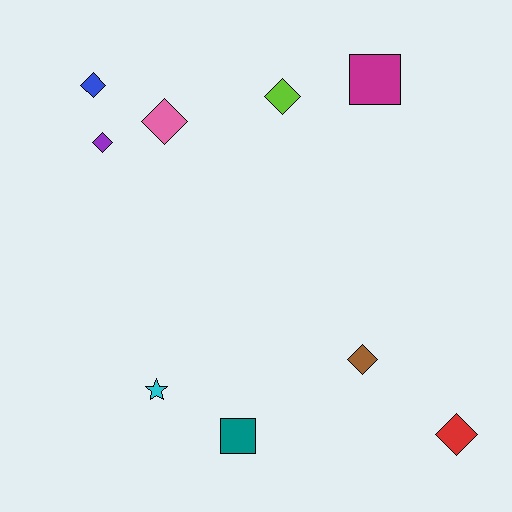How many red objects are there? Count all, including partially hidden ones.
There is 1 red object.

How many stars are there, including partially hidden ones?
There is 1 star.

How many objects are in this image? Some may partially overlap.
There are 9 objects.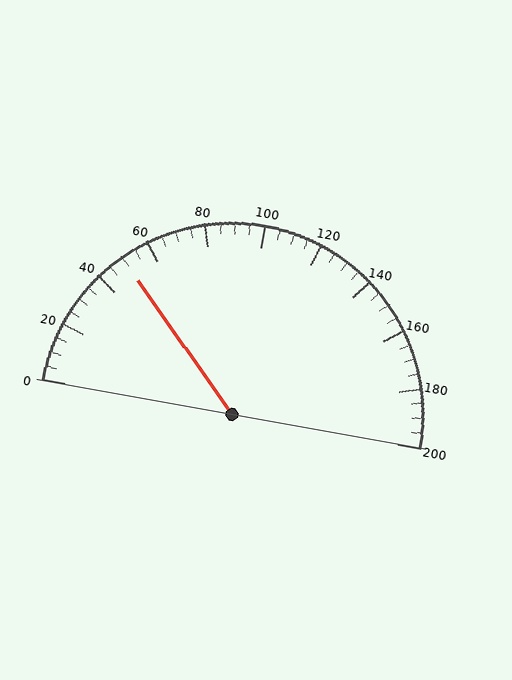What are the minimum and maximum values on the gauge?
The gauge ranges from 0 to 200.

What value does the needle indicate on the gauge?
The needle indicates approximately 50.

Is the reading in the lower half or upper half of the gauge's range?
The reading is in the lower half of the range (0 to 200).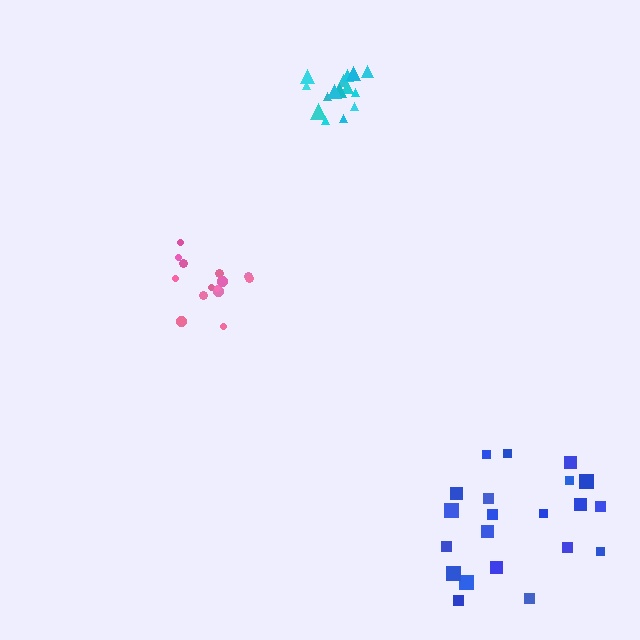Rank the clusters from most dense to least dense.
cyan, pink, blue.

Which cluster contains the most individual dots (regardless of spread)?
Blue (21).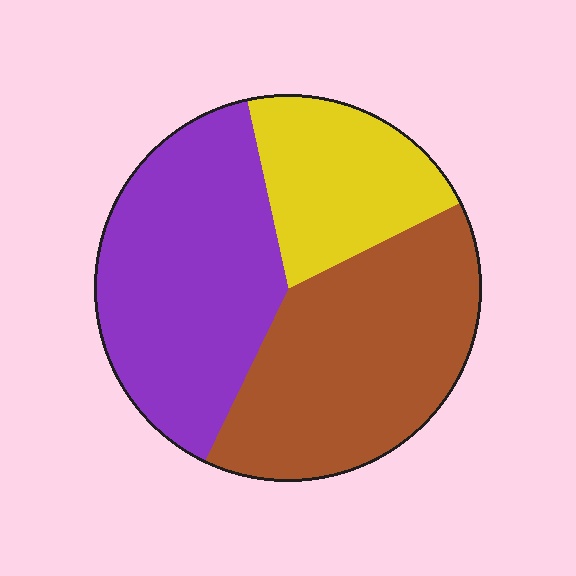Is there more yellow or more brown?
Brown.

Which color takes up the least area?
Yellow, at roughly 20%.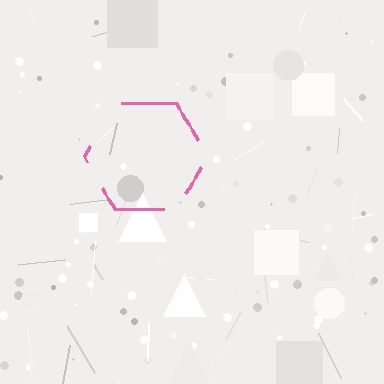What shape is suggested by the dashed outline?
The dashed outline suggests a hexagon.